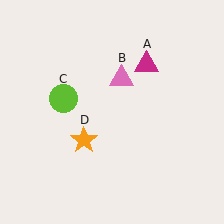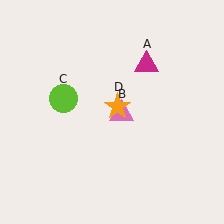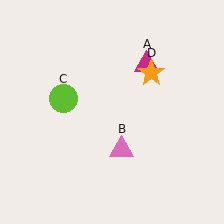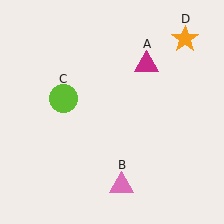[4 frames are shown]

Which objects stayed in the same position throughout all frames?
Magenta triangle (object A) and lime circle (object C) remained stationary.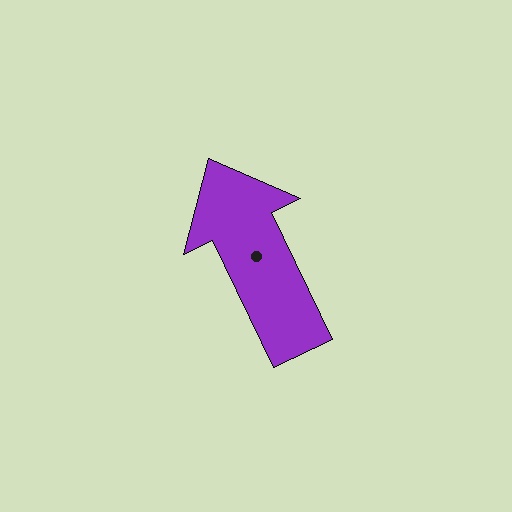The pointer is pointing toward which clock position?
Roughly 11 o'clock.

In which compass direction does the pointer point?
Northwest.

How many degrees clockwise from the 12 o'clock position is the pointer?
Approximately 334 degrees.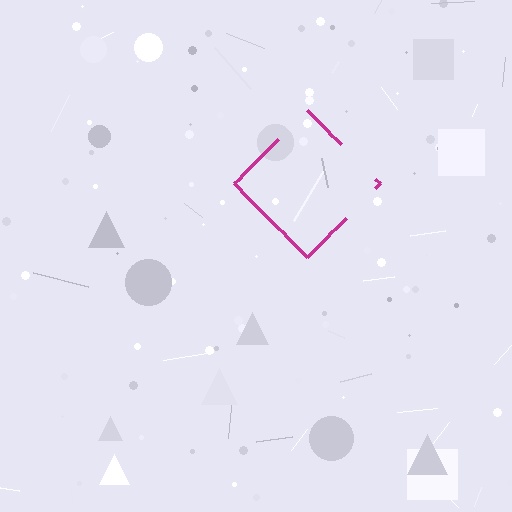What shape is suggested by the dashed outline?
The dashed outline suggests a diamond.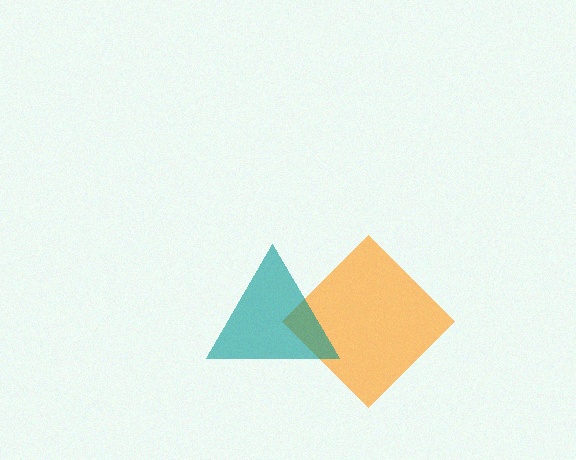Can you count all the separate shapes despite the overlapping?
Yes, there are 2 separate shapes.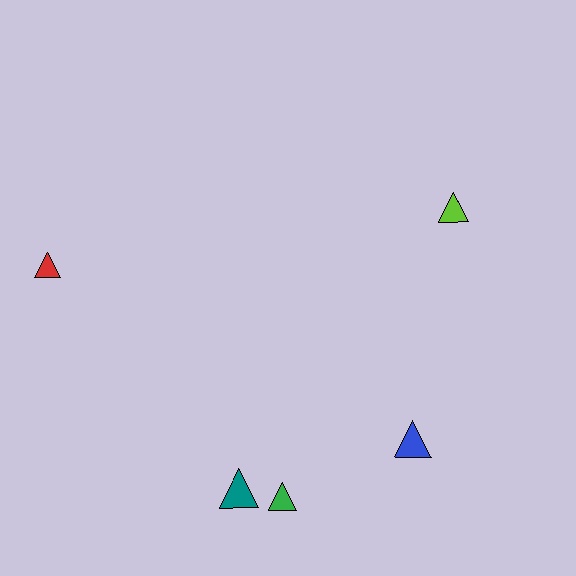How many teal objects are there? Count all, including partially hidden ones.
There is 1 teal object.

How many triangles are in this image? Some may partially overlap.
There are 5 triangles.